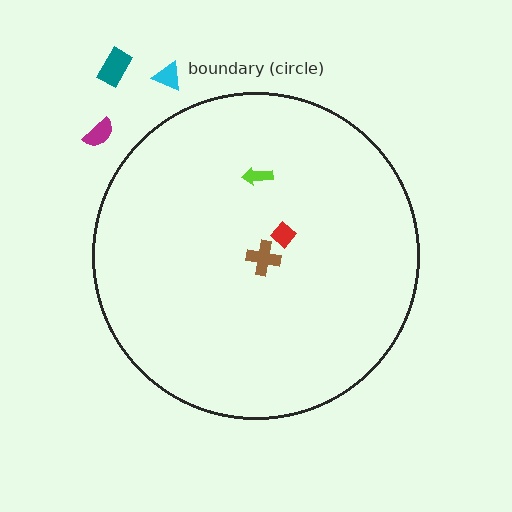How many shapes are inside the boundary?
3 inside, 3 outside.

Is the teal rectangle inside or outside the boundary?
Outside.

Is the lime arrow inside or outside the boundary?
Inside.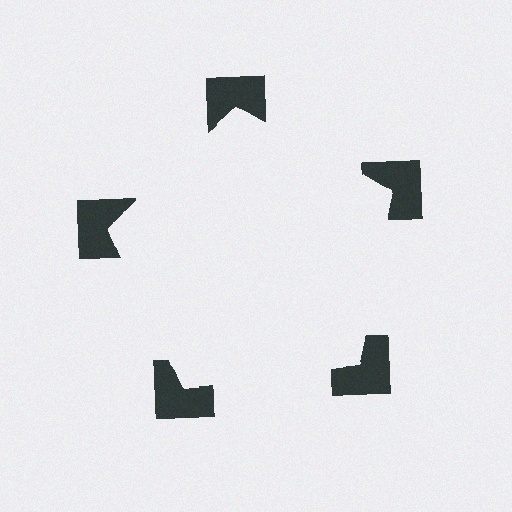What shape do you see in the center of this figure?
An illusory pentagon — its edges are inferred from the aligned wedge cuts in the notched squares, not physically drawn.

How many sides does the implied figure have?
5 sides.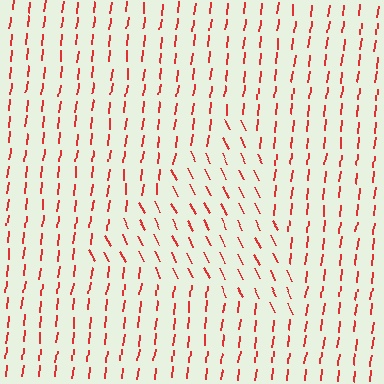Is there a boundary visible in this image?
Yes, there is a texture boundary formed by a change in line orientation.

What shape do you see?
I see a triangle.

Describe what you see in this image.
The image is filled with small red line segments. A triangle region in the image has lines oriented differently from the surrounding lines, creating a visible texture boundary.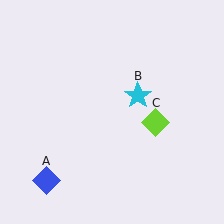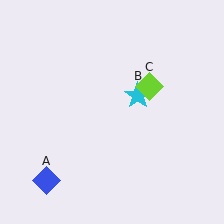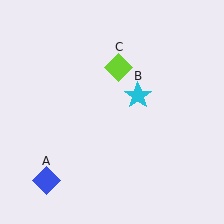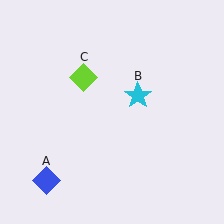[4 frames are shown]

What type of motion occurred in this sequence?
The lime diamond (object C) rotated counterclockwise around the center of the scene.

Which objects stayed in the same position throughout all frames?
Blue diamond (object A) and cyan star (object B) remained stationary.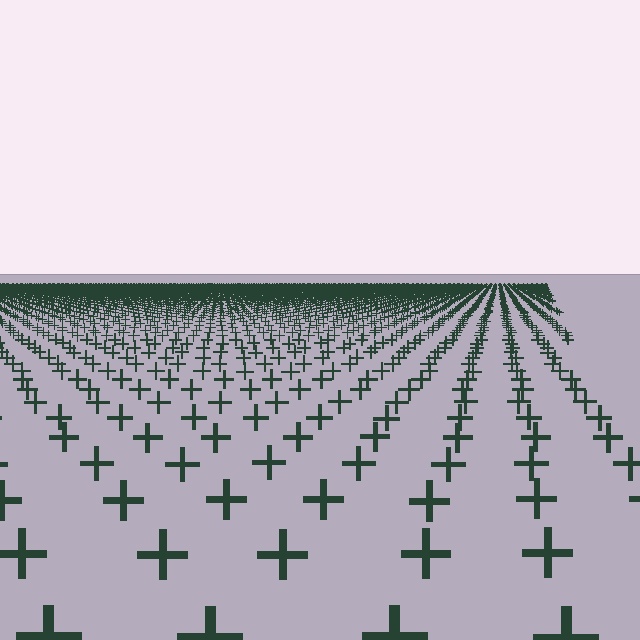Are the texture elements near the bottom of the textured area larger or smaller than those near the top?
Larger. Near the bottom, elements are closer to the viewer and appear at a bigger on-screen size.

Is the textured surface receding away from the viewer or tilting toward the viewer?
The surface is receding away from the viewer. Texture elements get smaller and denser toward the top.